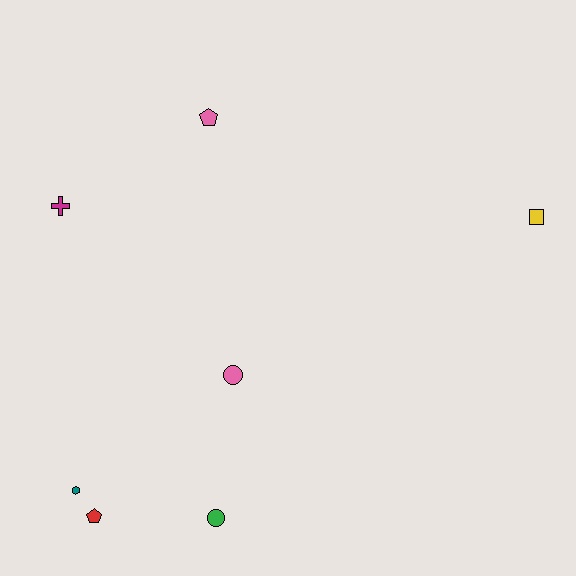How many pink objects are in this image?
There are 2 pink objects.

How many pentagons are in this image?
There are 2 pentagons.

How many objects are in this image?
There are 7 objects.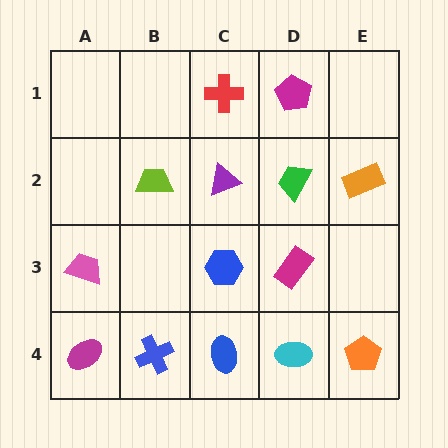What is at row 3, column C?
A blue hexagon.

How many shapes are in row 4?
5 shapes.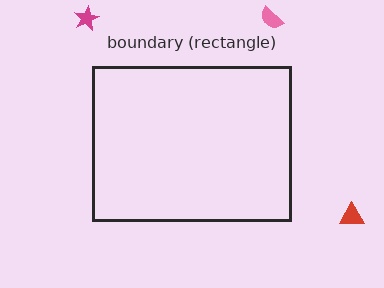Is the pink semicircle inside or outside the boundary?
Outside.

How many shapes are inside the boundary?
0 inside, 3 outside.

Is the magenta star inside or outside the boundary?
Outside.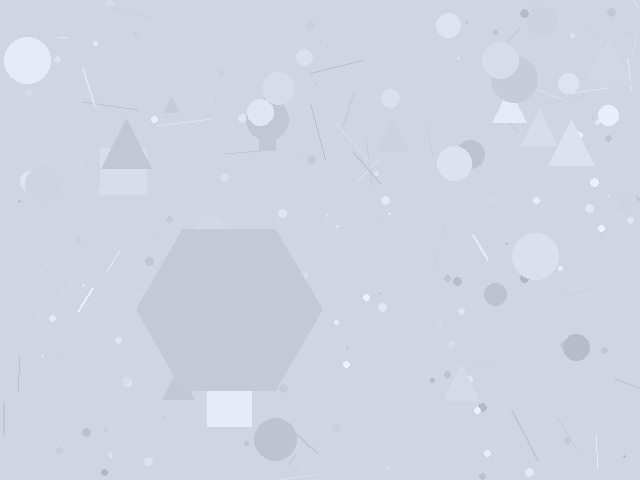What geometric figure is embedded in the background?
A hexagon is embedded in the background.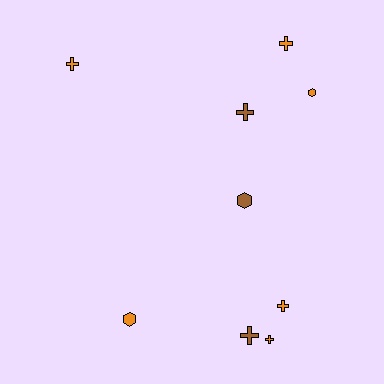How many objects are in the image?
There are 9 objects.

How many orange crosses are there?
There are 4 orange crosses.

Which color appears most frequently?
Orange, with 6 objects.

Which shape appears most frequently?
Cross, with 6 objects.